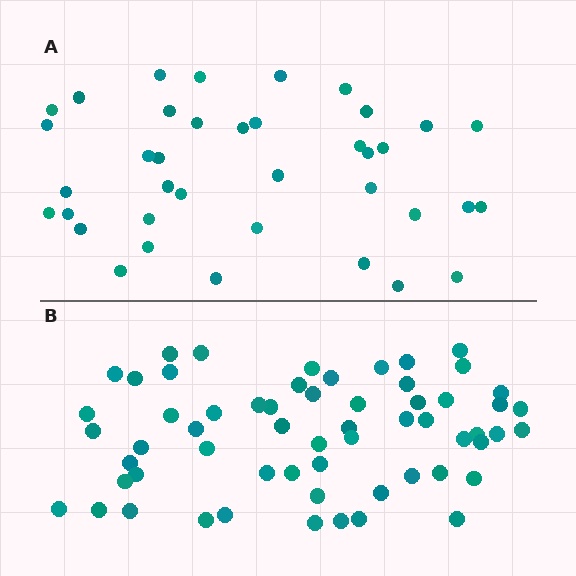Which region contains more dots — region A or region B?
Region B (the bottom region) has more dots.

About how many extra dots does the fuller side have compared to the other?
Region B has approximately 20 more dots than region A.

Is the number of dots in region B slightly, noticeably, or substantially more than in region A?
Region B has substantially more. The ratio is roughly 1.6 to 1.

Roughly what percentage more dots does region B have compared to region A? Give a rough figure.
About 60% more.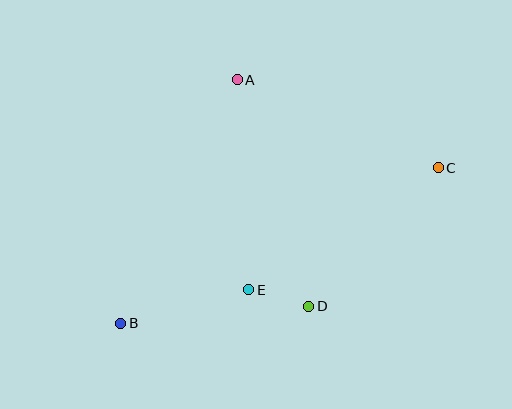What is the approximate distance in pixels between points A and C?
The distance between A and C is approximately 220 pixels.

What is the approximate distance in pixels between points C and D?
The distance between C and D is approximately 190 pixels.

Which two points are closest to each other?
Points D and E are closest to each other.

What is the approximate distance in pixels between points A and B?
The distance between A and B is approximately 270 pixels.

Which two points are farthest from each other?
Points B and C are farthest from each other.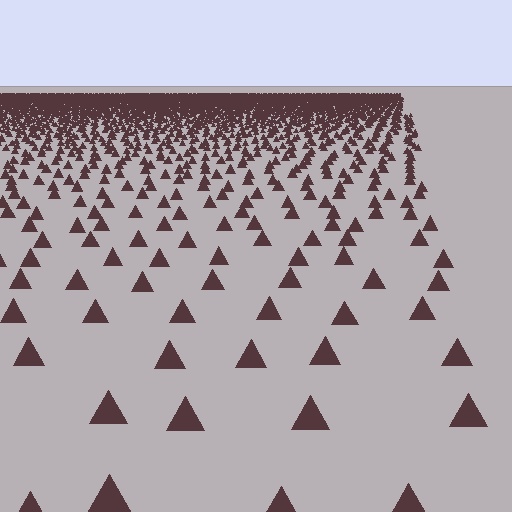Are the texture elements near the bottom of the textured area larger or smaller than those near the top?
Larger. Near the bottom, elements are closer to the viewer and appear at a bigger on-screen size.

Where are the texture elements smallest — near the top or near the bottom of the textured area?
Near the top.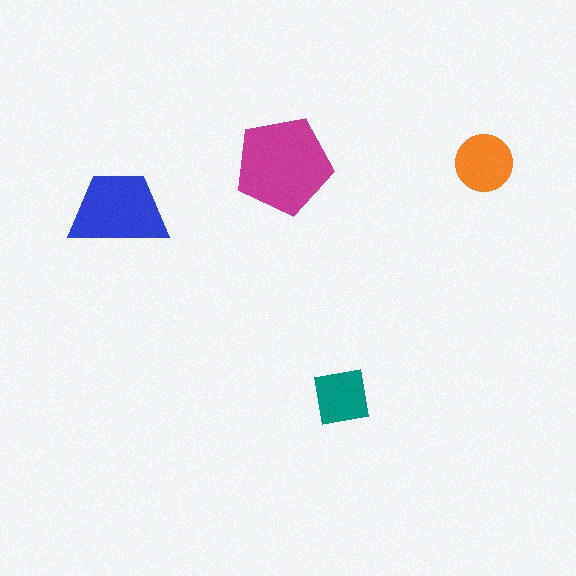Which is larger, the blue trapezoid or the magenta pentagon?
The magenta pentagon.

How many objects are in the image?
There are 4 objects in the image.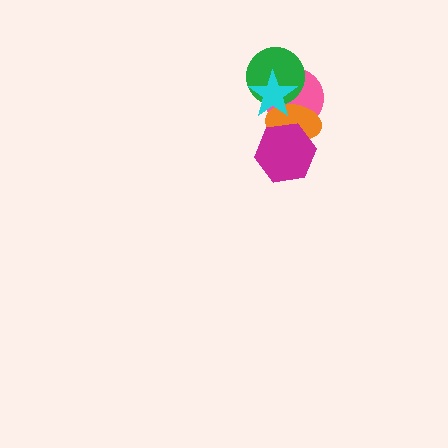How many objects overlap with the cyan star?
3 objects overlap with the cyan star.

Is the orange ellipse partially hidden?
Yes, it is partially covered by another shape.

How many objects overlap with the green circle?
3 objects overlap with the green circle.